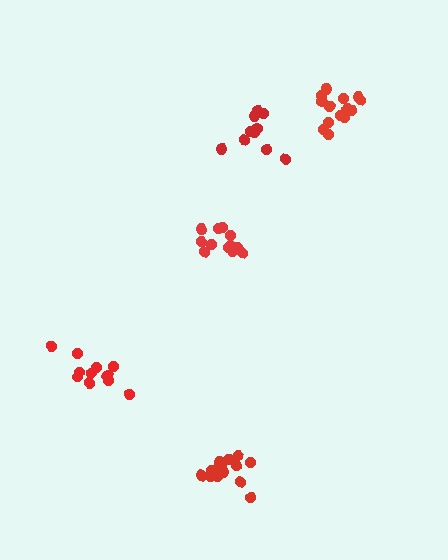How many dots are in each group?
Group 1: 14 dots, Group 2: 12 dots, Group 3: 10 dots, Group 4: 14 dots, Group 5: 11 dots (61 total).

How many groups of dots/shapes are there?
There are 5 groups.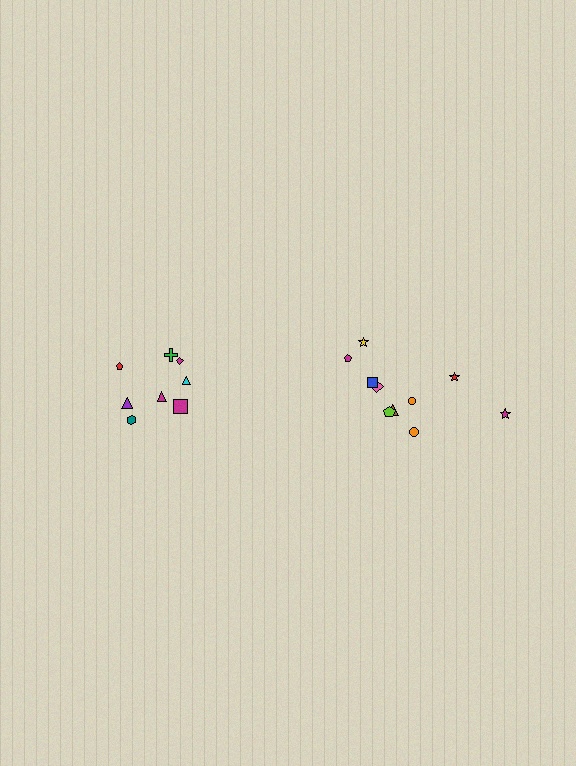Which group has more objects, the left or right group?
The right group.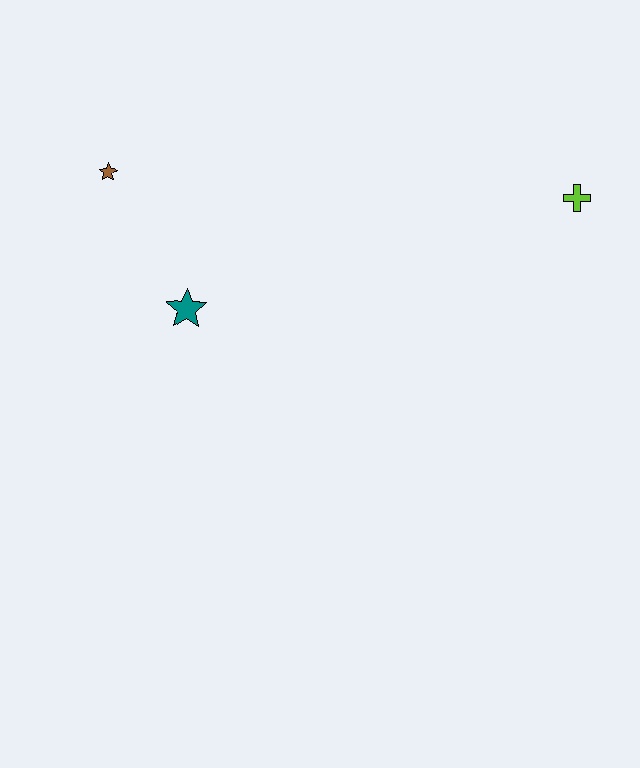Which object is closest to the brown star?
The teal star is closest to the brown star.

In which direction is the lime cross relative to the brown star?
The lime cross is to the right of the brown star.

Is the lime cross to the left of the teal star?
No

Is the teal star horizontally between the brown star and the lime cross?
Yes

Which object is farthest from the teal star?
The lime cross is farthest from the teal star.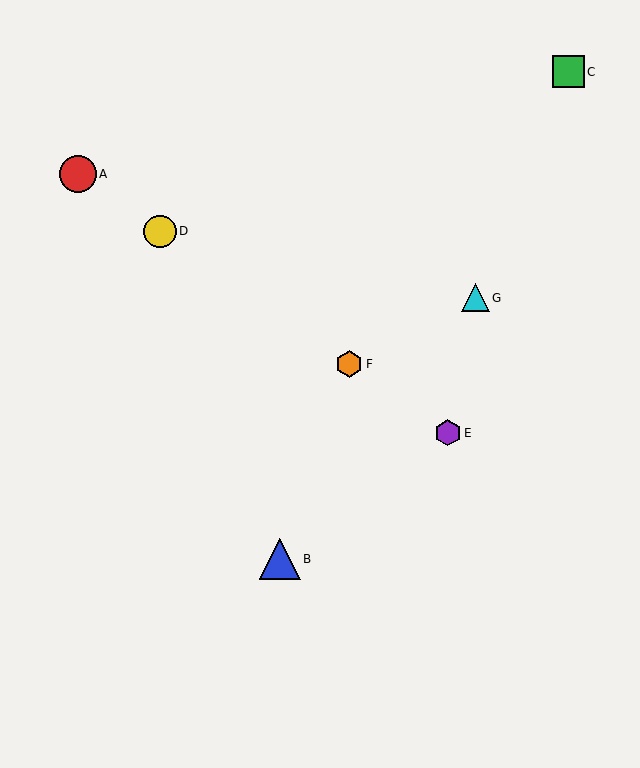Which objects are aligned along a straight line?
Objects A, D, E, F are aligned along a straight line.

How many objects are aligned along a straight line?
4 objects (A, D, E, F) are aligned along a straight line.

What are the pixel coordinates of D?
Object D is at (160, 231).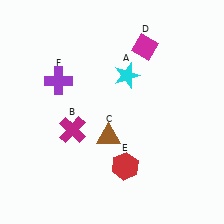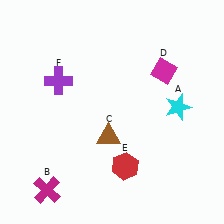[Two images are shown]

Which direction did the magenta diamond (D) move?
The magenta diamond (D) moved down.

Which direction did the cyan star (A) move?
The cyan star (A) moved right.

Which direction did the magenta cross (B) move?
The magenta cross (B) moved down.